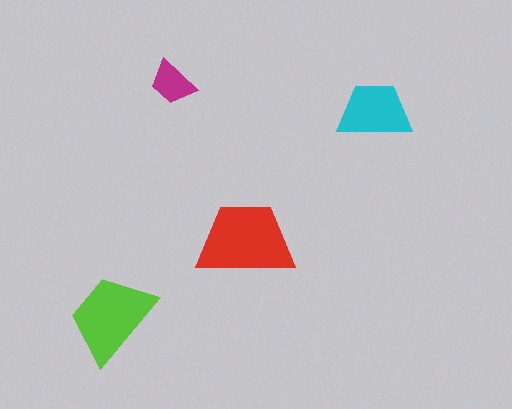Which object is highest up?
The magenta trapezoid is topmost.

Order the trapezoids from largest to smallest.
the red one, the lime one, the cyan one, the magenta one.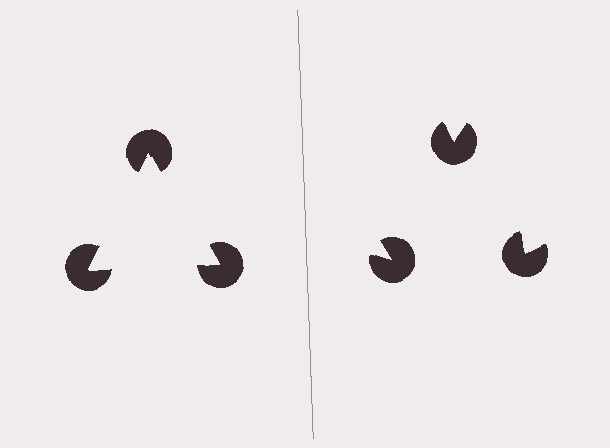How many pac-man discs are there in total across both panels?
6 — 3 on each side.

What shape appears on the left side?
An illusory triangle.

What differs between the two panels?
The pac-man discs are positioned identically on both sides; only the wedge orientations differ. On the left they align to a triangle; on the right they are misaligned.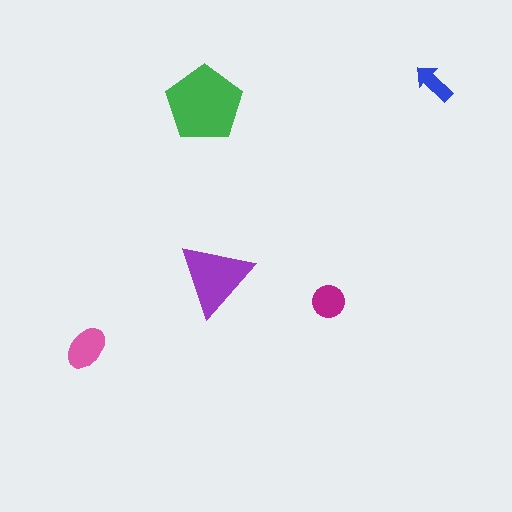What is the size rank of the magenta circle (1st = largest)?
4th.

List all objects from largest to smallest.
The green pentagon, the purple triangle, the pink ellipse, the magenta circle, the blue arrow.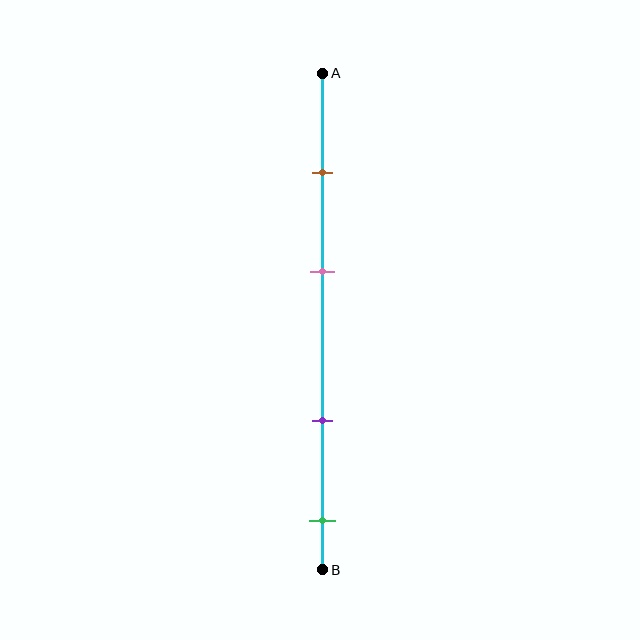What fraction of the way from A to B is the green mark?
The green mark is approximately 90% (0.9) of the way from A to B.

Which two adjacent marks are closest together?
The brown and pink marks are the closest adjacent pair.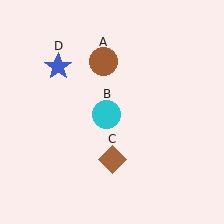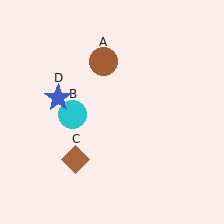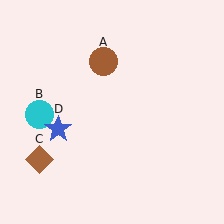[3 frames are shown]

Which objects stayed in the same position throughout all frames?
Brown circle (object A) remained stationary.